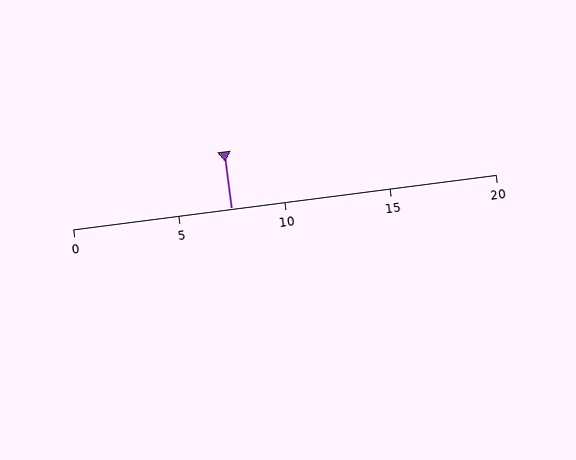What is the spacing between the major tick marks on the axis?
The major ticks are spaced 5 apart.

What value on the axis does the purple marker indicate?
The marker indicates approximately 7.5.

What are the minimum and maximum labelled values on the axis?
The axis runs from 0 to 20.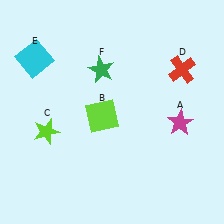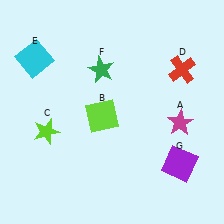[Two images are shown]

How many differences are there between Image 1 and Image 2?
There is 1 difference between the two images.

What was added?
A purple square (G) was added in Image 2.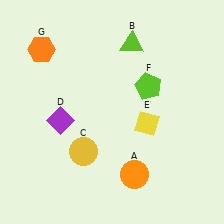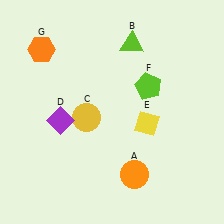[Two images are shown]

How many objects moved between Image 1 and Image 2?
1 object moved between the two images.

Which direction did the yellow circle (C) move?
The yellow circle (C) moved up.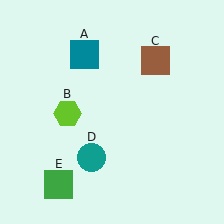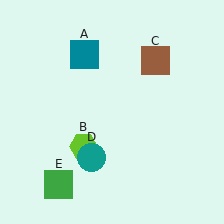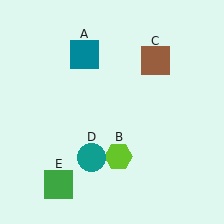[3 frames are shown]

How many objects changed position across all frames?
1 object changed position: lime hexagon (object B).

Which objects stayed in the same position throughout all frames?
Teal square (object A) and brown square (object C) and teal circle (object D) and green square (object E) remained stationary.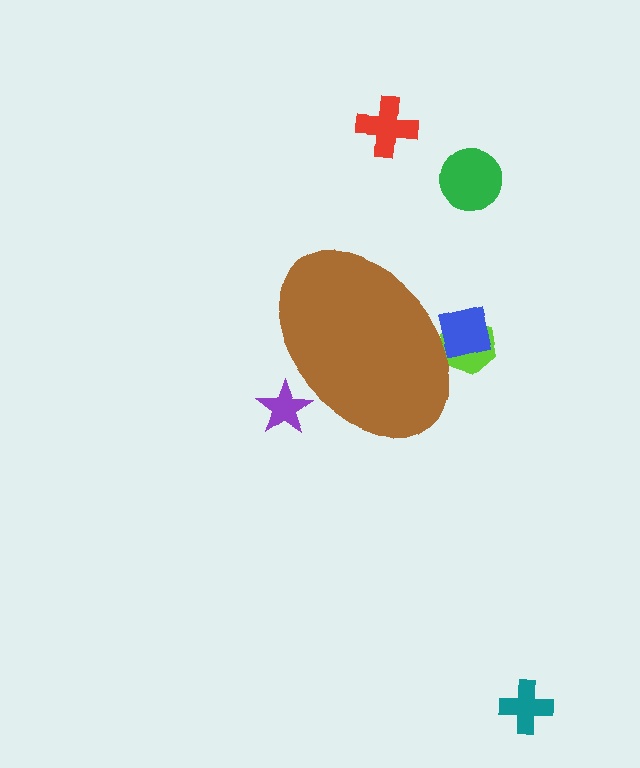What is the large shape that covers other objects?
A brown ellipse.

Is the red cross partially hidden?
No, the red cross is fully visible.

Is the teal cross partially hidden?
No, the teal cross is fully visible.